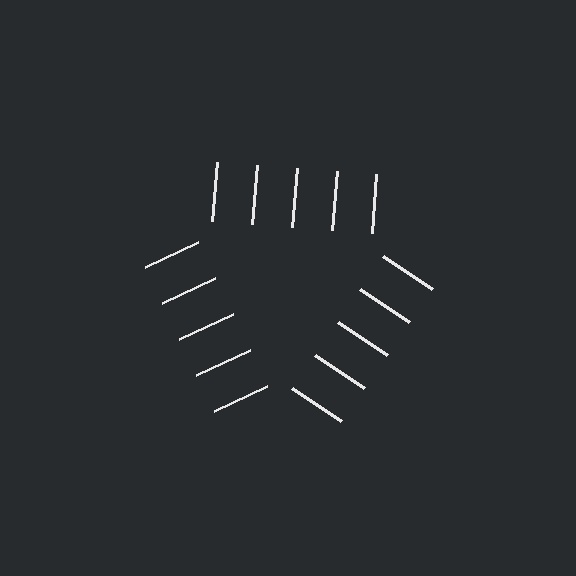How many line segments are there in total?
15 — 5 along each of the 3 edges.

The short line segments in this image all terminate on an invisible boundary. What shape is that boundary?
An illusory triangle — the line segments terminate on its edges but no continuous stroke is drawn.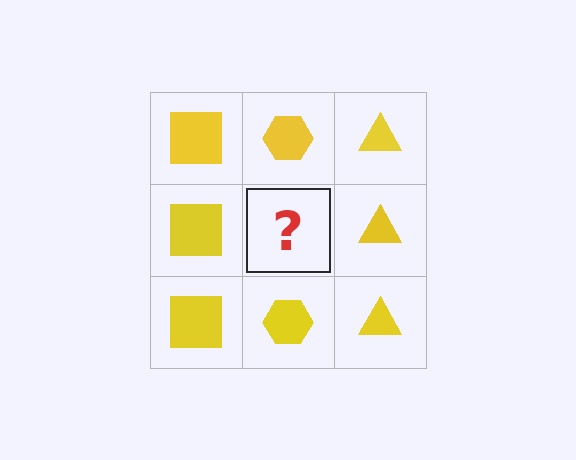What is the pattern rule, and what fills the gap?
The rule is that each column has a consistent shape. The gap should be filled with a yellow hexagon.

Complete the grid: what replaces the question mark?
The question mark should be replaced with a yellow hexagon.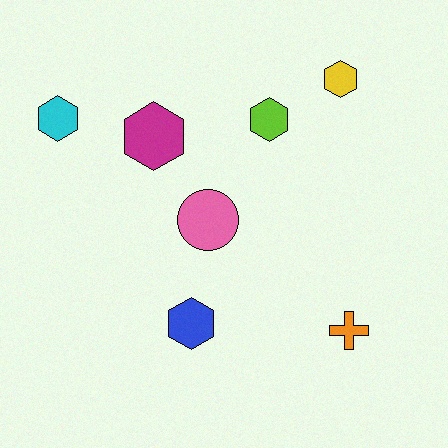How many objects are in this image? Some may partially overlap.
There are 7 objects.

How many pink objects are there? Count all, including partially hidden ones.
There is 1 pink object.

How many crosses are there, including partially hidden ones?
There is 1 cross.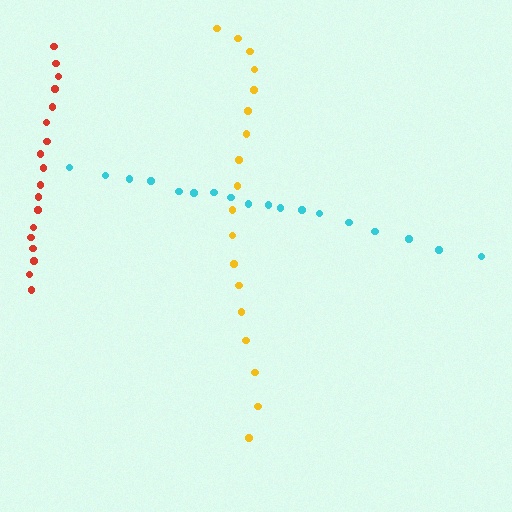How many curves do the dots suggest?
There are 3 distinct paths.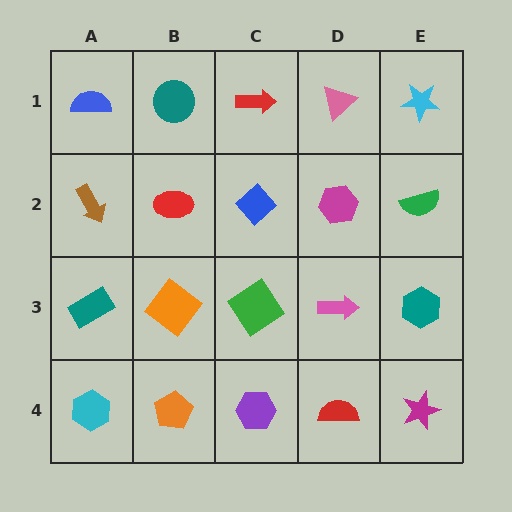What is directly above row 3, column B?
A red ellipse.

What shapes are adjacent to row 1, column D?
A magenta hexagon (row 2, column D), a red arrow (row 1, column C), a cyan star (row 1, column E).